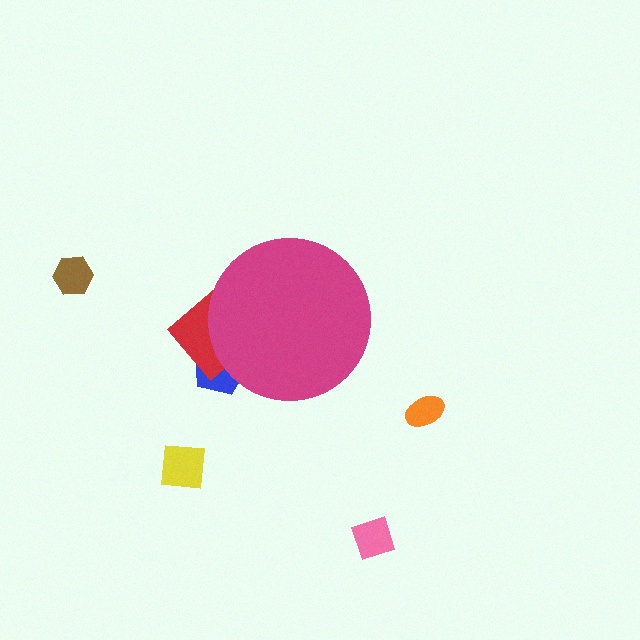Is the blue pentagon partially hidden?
Yes, the blue pentagon is partially hidden behind the magenta circle.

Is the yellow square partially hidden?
No, the yellow square is fully visible.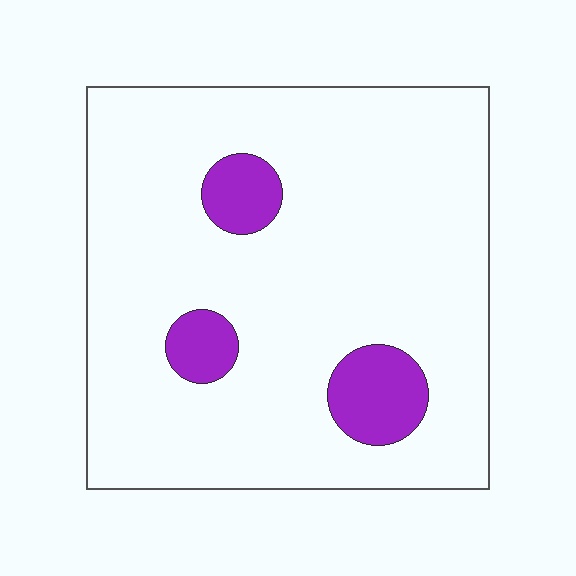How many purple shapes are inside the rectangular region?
3.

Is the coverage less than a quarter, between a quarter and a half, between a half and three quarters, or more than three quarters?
Less than a quarter.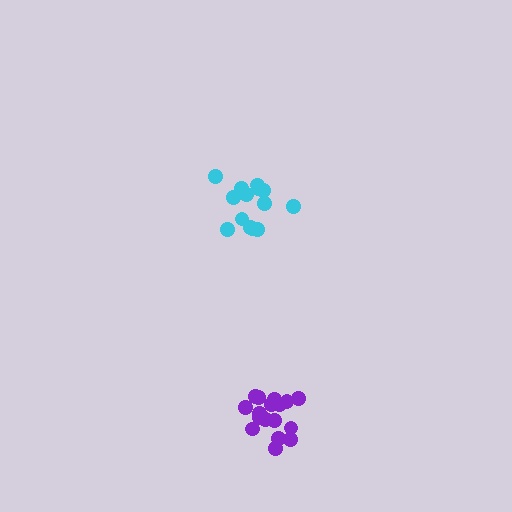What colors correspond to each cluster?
The clusters are colored: purple, cyan.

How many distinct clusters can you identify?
There are 2 distinct clusters.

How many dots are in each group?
Group 1: 17 dots, Group 2: 14 dots (31 total).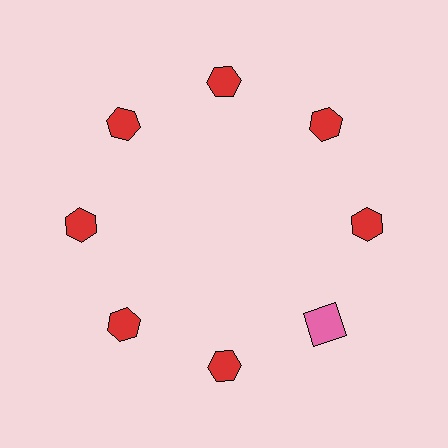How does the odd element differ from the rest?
It differs in both color (pink instead of red) and shape (square instead of hexagon).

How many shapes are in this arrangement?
There are 8 shapes arranged in a ring pattern.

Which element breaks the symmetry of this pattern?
The pink square at roughly the 4 o'clock position breaks the symmetry. All other shapes are red hexagons.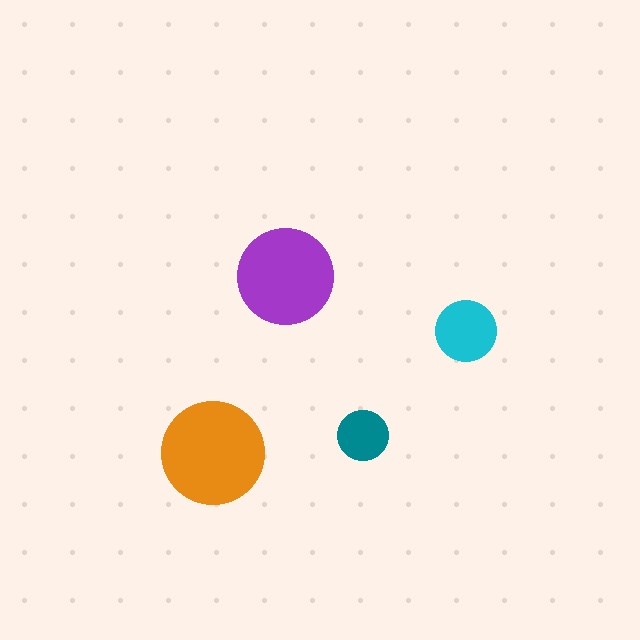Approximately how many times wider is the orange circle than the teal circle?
About 2 times wider.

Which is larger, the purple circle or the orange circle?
The orange one.